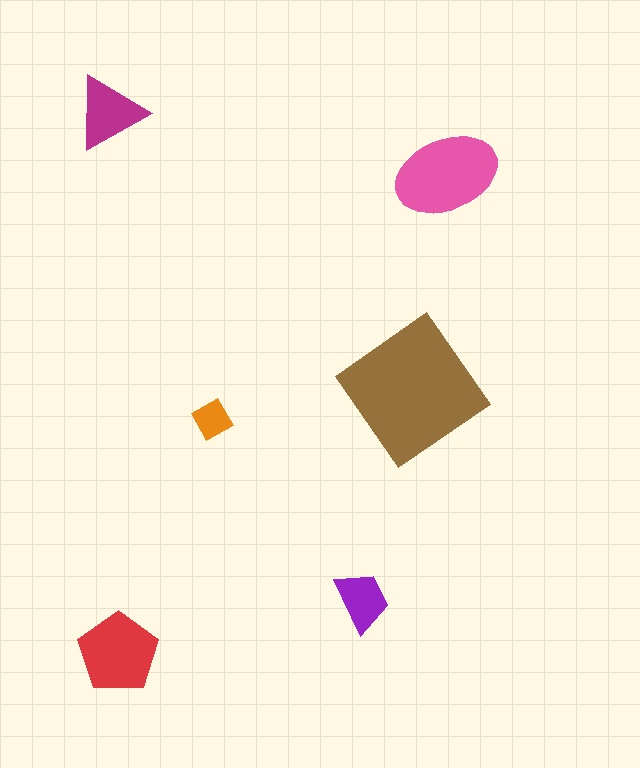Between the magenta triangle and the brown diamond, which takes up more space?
The brown diamond.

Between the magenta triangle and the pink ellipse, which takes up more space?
The pink ellipse.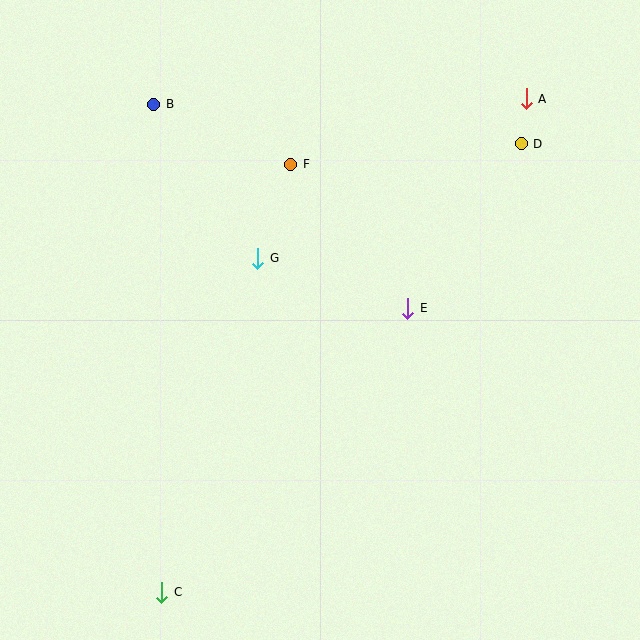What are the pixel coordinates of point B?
Point B is at (154, 104).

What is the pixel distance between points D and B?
The distance between D and B is 370 pixels.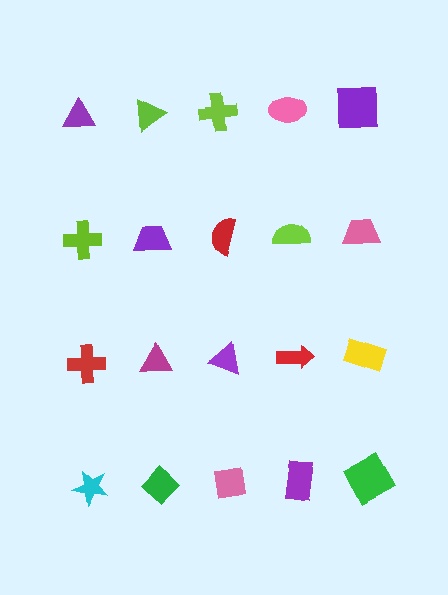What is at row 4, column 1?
A cyan star.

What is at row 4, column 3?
A pink square.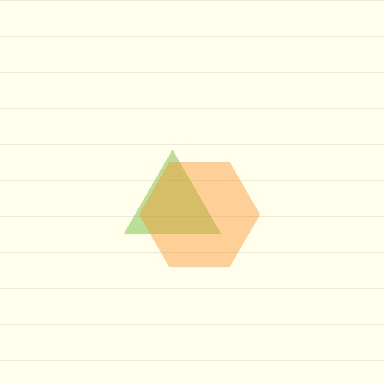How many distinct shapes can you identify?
There are 2 distinct shapes: a lime triangle, an orange hexagon.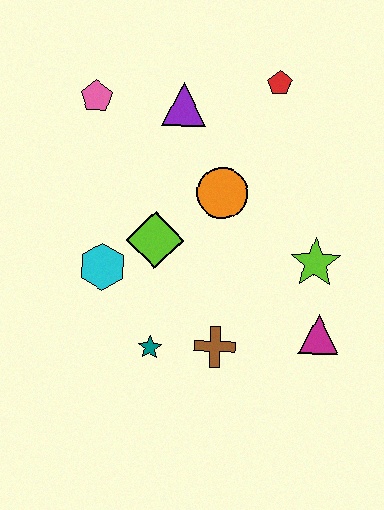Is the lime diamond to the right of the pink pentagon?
Yes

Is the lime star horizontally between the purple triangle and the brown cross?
No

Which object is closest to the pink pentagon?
The purple triangle is closest to the pink pentagon.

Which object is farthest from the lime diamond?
The red pentagon is farthest from the lime diamond.